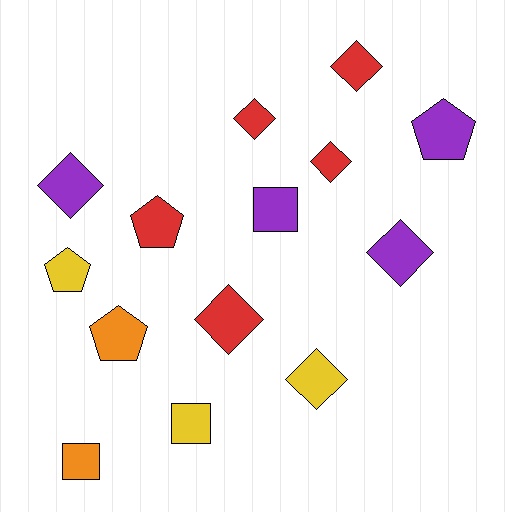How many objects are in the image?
There are 14 objects.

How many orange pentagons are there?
There is 1 orange pentagon.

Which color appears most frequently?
Red, with 5 objects.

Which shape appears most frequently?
Diamond, with 7 objects.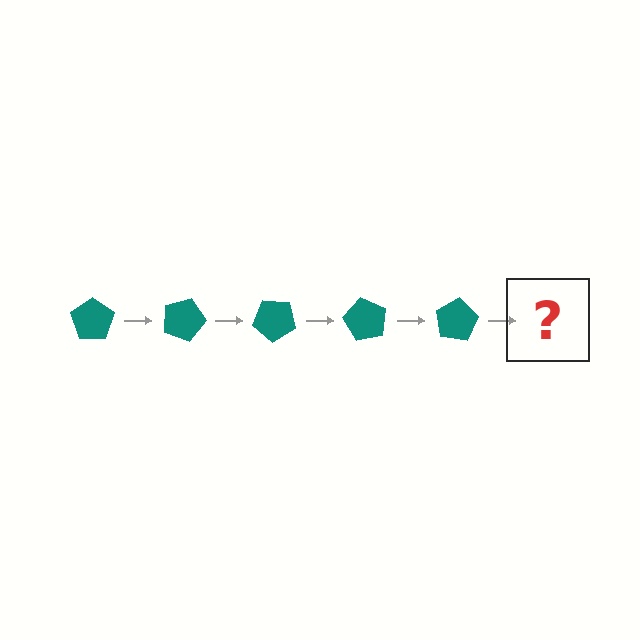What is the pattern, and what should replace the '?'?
The pattern is that the pentagon rotates 20 degrees each step. The '?' should be a teal pentagon rotated 100 degrees.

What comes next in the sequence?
The next element should be a teal pentagon rotated 100 degrees.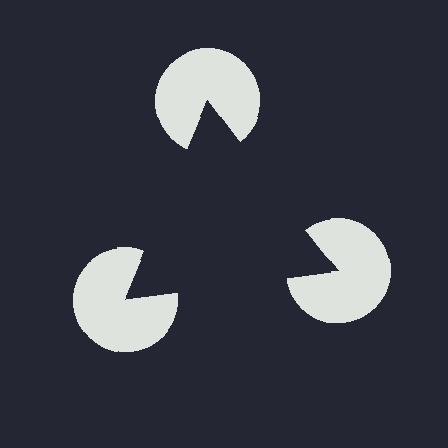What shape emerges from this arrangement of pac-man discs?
An illusory triangle — its edges are inferred from the aligned wedge cuts in the pac-man discs, not physically drawn.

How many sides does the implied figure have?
3 sides.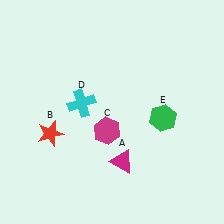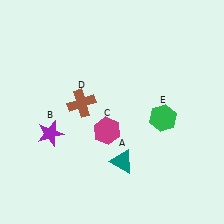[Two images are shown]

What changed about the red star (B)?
In Image 1, B is red. In Image 2, it changed to purple.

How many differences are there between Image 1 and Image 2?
There are 3 differences between the two images.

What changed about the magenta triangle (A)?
In Image 1, A is magenta. In Image 2, it changed to teal.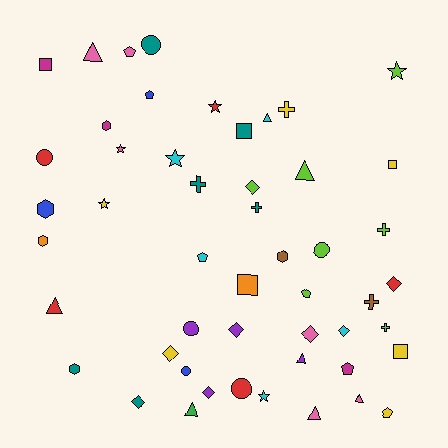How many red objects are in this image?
There are 5 red objects.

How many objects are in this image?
There are 50 objects.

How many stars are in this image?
There are 6 stars.